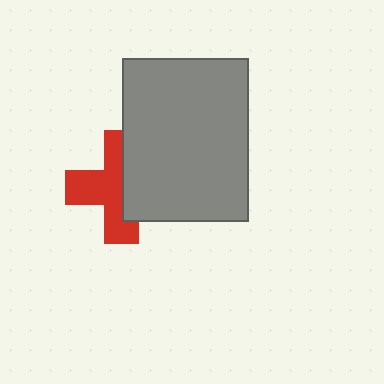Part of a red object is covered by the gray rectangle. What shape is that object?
It is a cross.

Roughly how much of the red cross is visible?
About half of it is visible (roughly 55%).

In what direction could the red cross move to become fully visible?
The red cross could move left. That would shift it out from behind the gray rectangle entirely.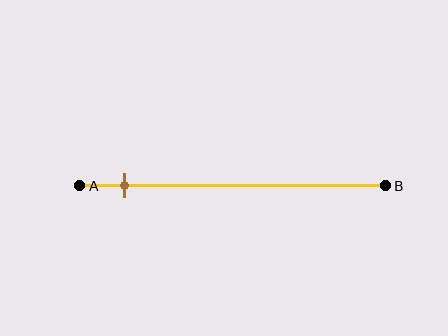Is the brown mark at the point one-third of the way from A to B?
No, the mark is at about 15% from A, not at the 33% one-third point.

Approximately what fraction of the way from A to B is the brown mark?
The brown mark is approximately 15% of the way from A to B.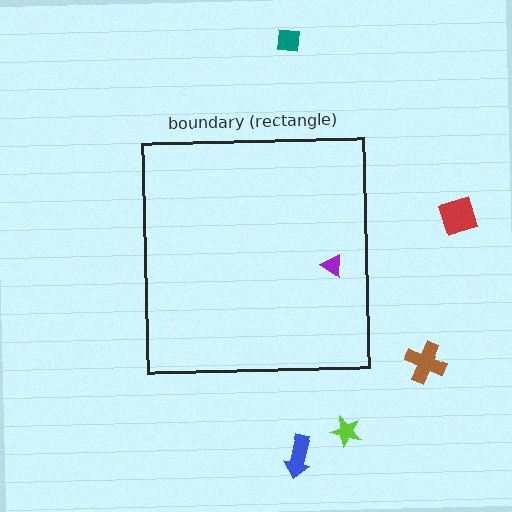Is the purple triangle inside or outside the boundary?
Inside.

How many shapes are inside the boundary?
1 inside, 5 outside.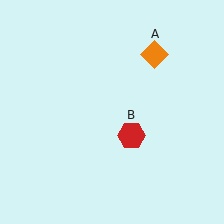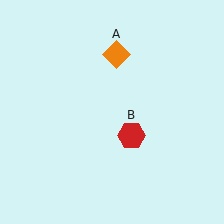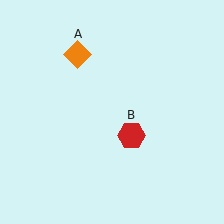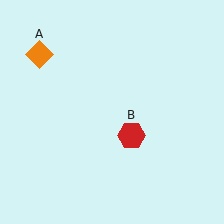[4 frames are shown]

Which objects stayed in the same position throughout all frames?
Red hexagon (object B) remained stationary.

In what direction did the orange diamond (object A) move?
The orange diamond (object A) moved left.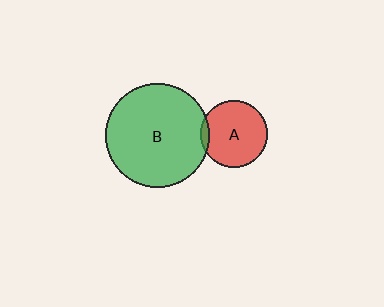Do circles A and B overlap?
Yes.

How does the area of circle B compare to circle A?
Approximately 2.4 times.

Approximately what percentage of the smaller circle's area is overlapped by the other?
Approximately 5%.